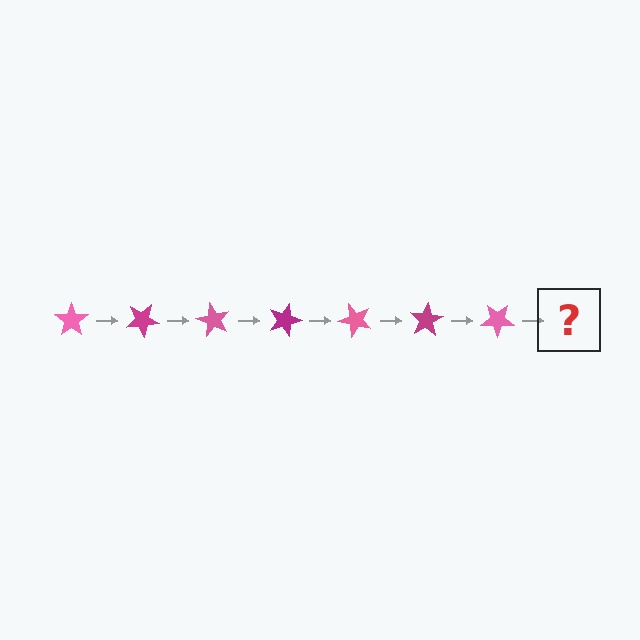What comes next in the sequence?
The next element should be a magenta star, rotated 210 degrees from the start.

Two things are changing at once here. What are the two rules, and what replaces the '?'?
The two rules are that it rotates 30 degrees each step and the color cycles through pink and magenta. The '?' should be a magenta star, rotated 210 degrees from the start.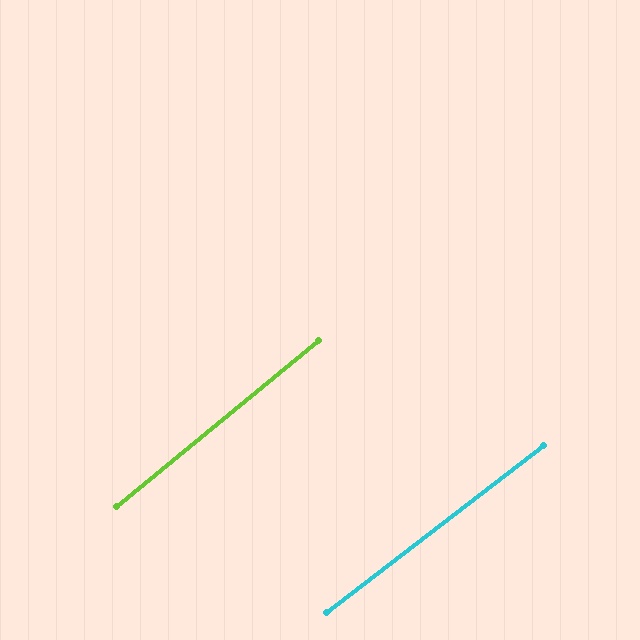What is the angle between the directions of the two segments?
Approximately 2 degrees.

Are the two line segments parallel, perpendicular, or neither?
Parallel — their directions differ by only 1.8°.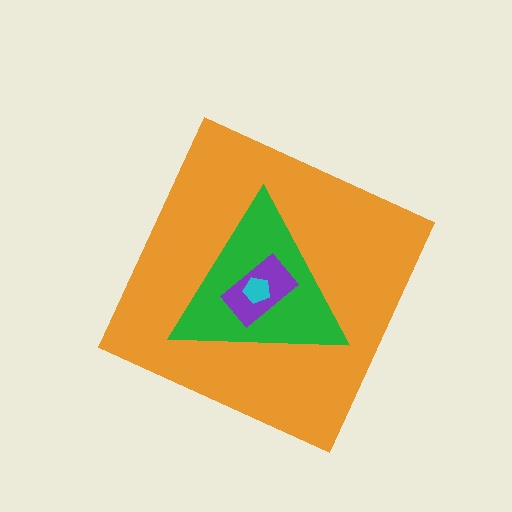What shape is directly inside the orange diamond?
The green triangle.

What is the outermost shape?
The orange diamond.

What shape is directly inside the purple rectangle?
The cyan pentagon.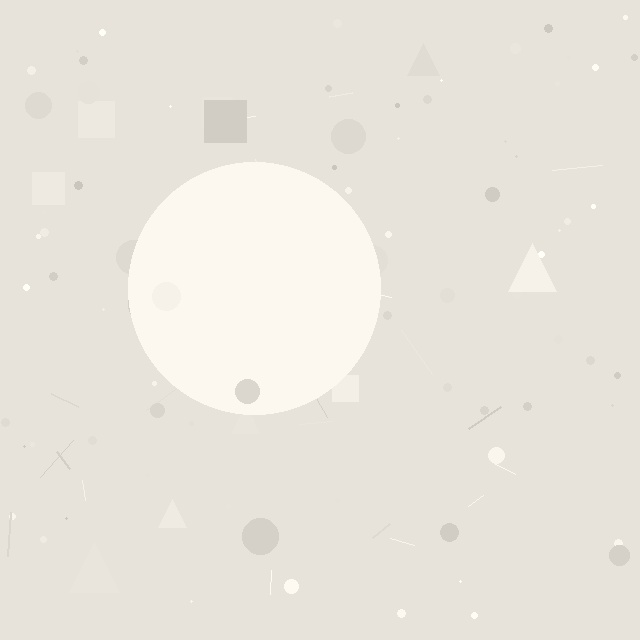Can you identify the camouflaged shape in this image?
The camouflaged shape is a circle.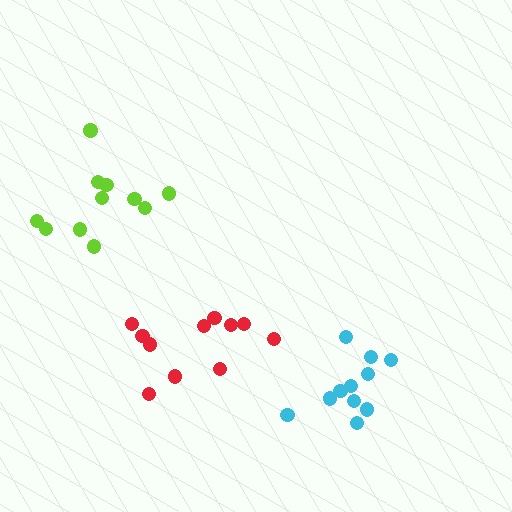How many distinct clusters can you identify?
There are 3 distinct clusters.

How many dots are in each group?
Group 1: 11 dots, Group 2: 11 dots, Group 3: 11 dots (33 total).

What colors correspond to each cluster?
The clusters are colored: cyan, red, lime.